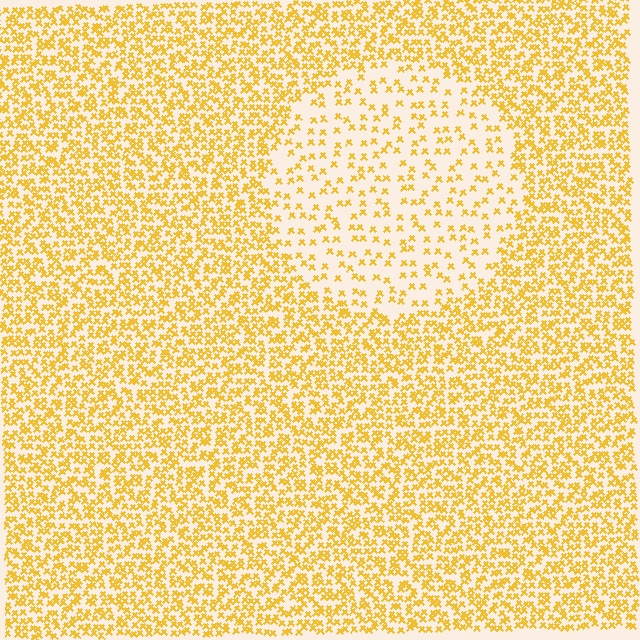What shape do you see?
I see a circle.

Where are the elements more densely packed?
The elements are more densely packed outside the circle boundary.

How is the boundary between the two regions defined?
The boundary is defined by a change in element density (approximately 2.5x ratio). All elements are the same color, size, and shape.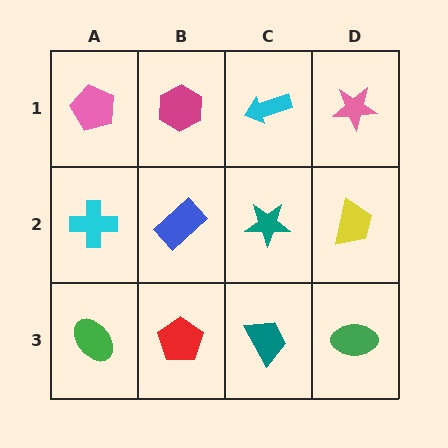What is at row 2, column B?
A blue rectangle.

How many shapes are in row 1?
4 shapes.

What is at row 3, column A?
A green ellipse.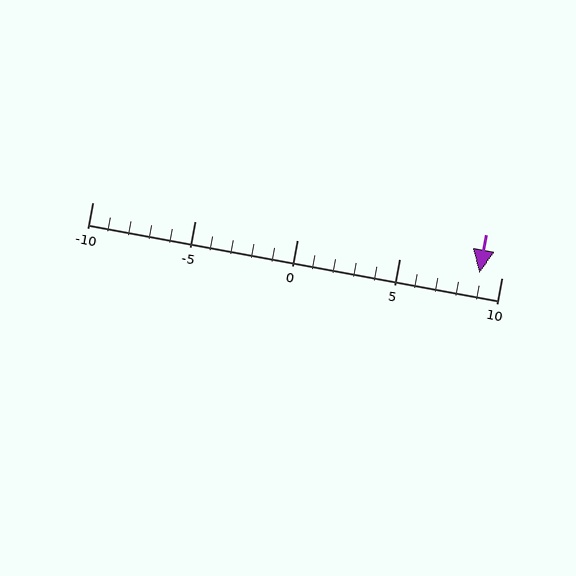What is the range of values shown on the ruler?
The ruler shows values from -10 to 10.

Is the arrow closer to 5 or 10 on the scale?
The arrow is closer to 10.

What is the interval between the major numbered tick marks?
The major tick marks are spaced 5 units apart.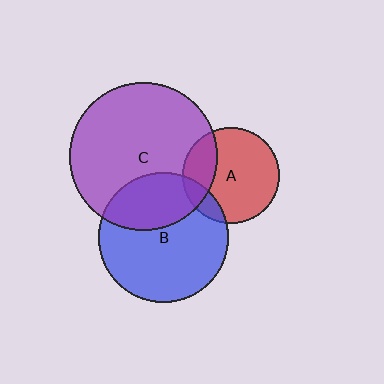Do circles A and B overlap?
Yes.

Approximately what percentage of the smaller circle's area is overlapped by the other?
Approximately 15%.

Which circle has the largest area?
Circle C (purple).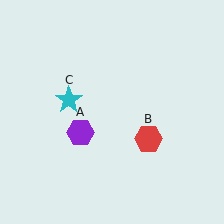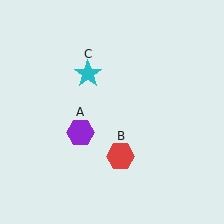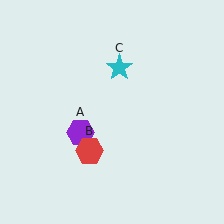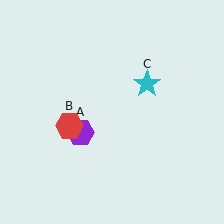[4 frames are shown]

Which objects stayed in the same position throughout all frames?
Purple hexagon (object A) remained stationary.